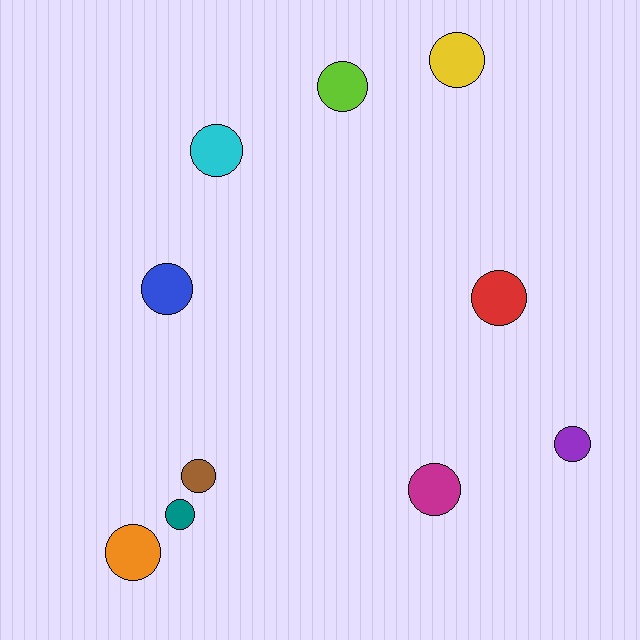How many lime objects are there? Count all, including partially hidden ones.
There is 1 lime object.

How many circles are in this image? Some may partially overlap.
There are 10 circles.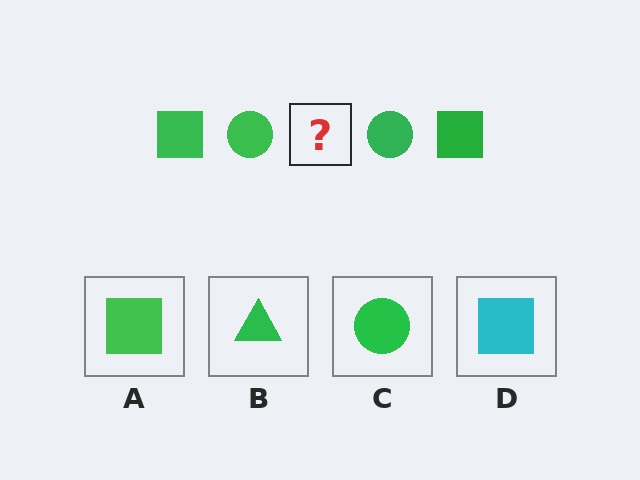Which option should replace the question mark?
Option A.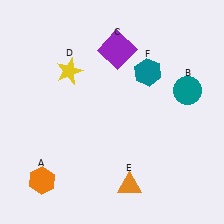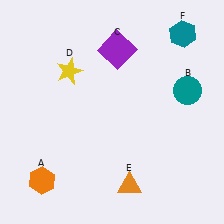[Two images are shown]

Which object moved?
The teal hexagon (F) moved up.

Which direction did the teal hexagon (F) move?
The teal hexagon (F) moved up.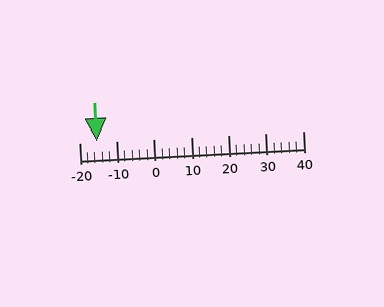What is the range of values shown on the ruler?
The ruler shows values from -20 to 40.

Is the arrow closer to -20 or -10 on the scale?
The arrow is closer to -20.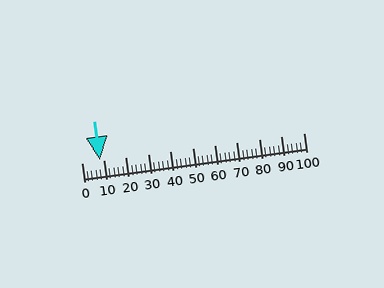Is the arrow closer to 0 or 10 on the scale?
The arrow is closer to 10.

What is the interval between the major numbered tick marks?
The major tick marks are spaced 10 units apart.